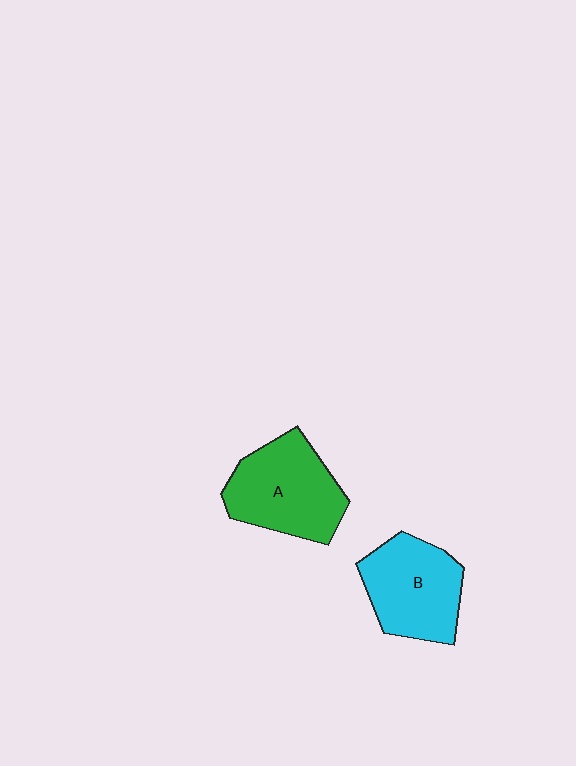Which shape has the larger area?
Shape A (green).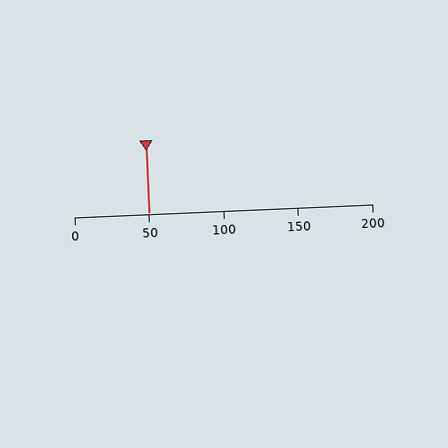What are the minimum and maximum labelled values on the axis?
The axis runs from 0 to 200.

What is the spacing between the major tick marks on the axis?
The major ticks are spaced 50 apart.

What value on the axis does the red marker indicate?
The marker indicates approximately 50.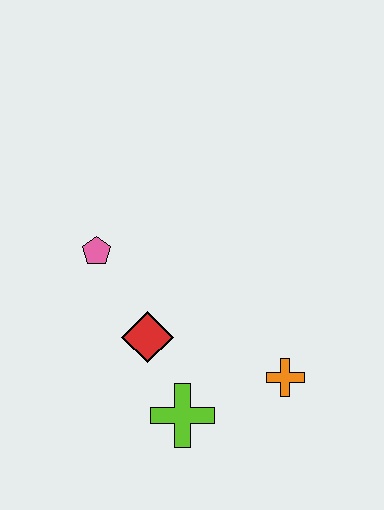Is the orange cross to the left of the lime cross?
No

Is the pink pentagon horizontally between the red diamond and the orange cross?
No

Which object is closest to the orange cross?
The lime cross is closest to the orange cross.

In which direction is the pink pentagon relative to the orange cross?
The pink pentagon is to the left of the orange cross.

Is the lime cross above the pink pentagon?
No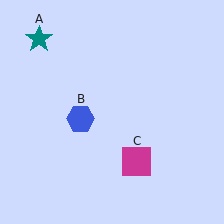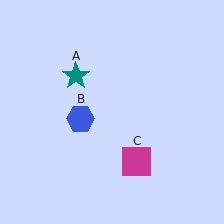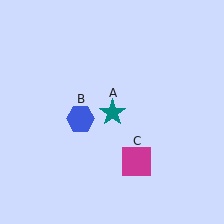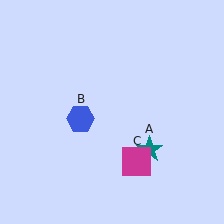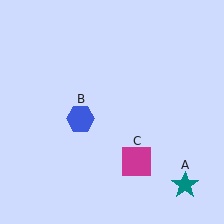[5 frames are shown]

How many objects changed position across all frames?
1 object changed position: teal star (object A).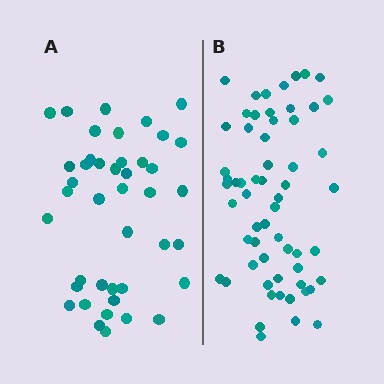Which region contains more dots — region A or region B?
Region B (the right region) has more dots.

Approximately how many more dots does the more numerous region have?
Region B has approximately 20 more dots than region A.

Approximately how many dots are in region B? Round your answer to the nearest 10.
About 60 dots.